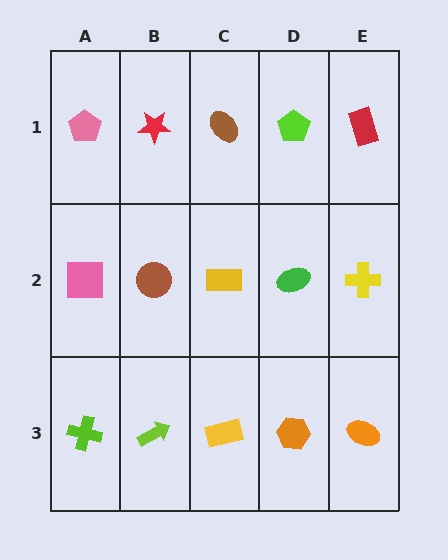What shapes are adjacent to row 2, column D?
A lime pentagon (row 1, column D), an orange hexagon (row 3, column D), a yellow rectangle (row 2, column C), a yellow cross (row 2, column E).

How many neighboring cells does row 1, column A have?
2.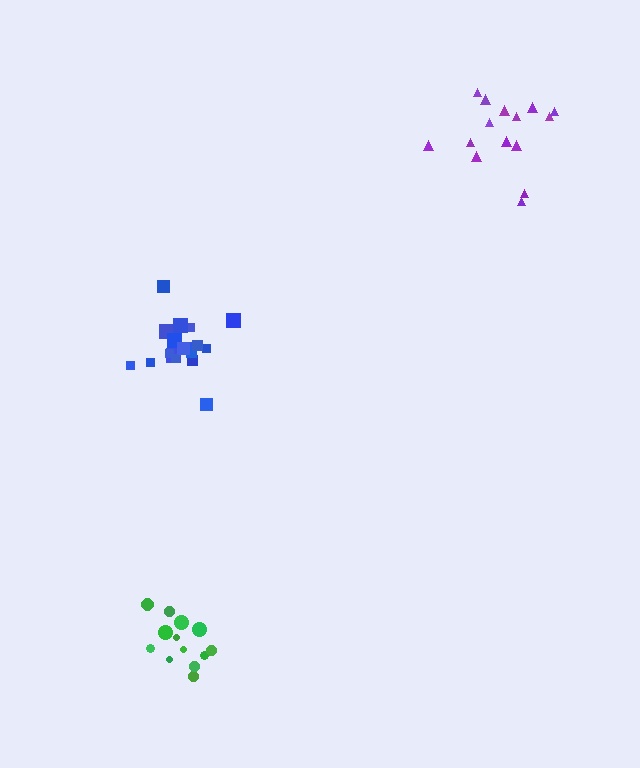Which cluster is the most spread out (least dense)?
Purple.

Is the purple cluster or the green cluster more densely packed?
Green.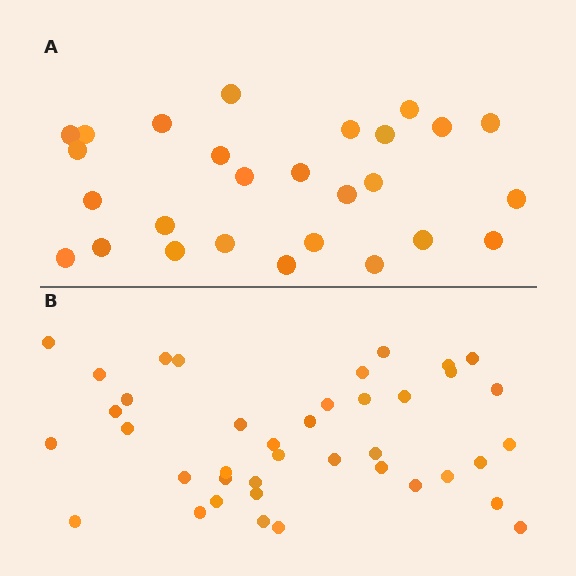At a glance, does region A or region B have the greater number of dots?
Region B (the bottom region) has more dots.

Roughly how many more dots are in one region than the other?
Region B has approximately 15 more dots than region A.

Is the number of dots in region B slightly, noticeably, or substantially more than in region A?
Region B has substantially more. The ratio is roughly 1.5 to 1.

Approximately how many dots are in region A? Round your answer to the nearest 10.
About 30 dots. (The exact count is 27, which rounds to 30.)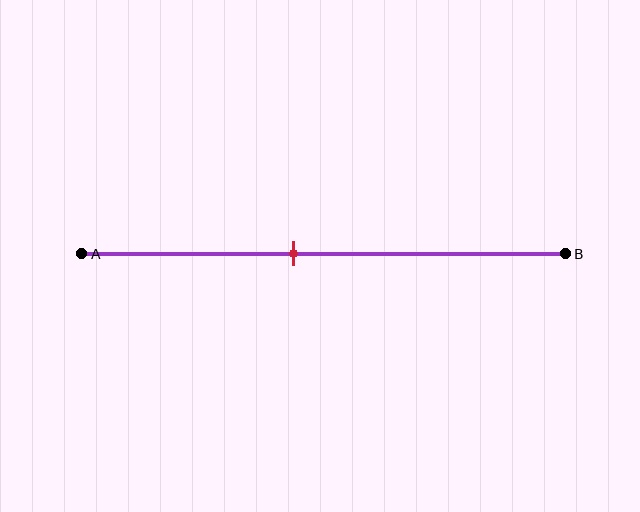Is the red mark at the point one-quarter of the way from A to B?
No, the mark is at about 45% from A, not at the 25% one-quarter point.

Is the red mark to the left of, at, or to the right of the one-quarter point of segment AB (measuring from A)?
The red mark is to the right of the one-quarter point of segment AB.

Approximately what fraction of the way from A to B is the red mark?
The red mark is approximately 45% of the way from A to B.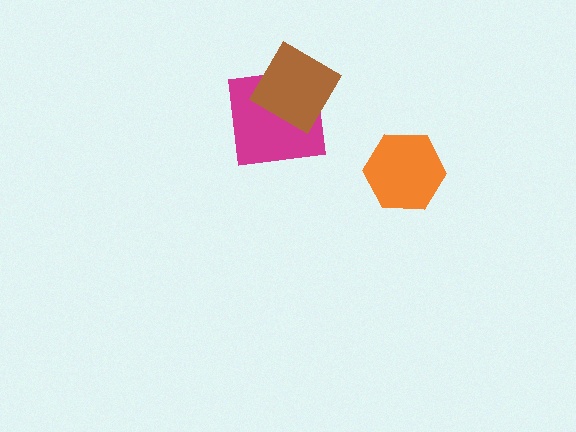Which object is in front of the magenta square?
The brown diamond is in front of the magenta square.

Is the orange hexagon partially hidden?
No, no other shape covers it.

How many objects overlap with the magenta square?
1 object overlaps with the magenta square.